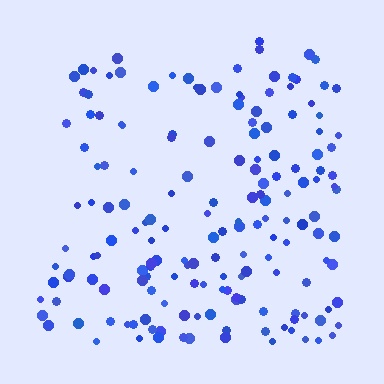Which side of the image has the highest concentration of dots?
The bottom.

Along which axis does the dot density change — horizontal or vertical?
Vertical.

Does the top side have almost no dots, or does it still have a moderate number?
Still a moderate number, just noticeably fewer than the bottom.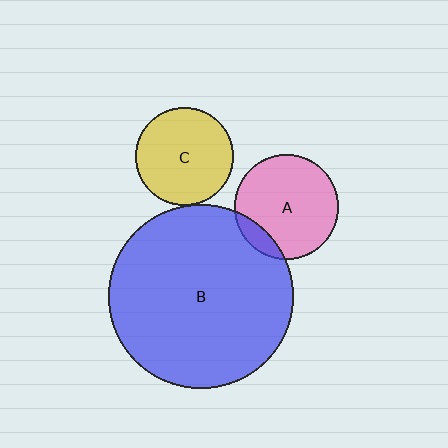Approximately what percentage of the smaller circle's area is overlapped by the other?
Approximately 10%.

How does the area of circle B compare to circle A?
Approximately 3.1 times.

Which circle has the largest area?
Circle B (blue).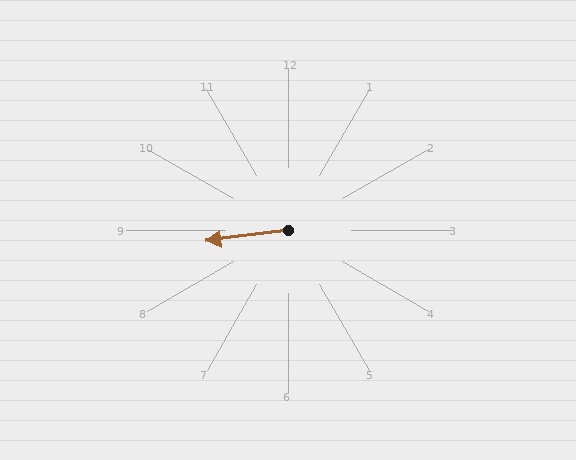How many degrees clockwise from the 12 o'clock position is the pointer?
Approximately 262 degrees.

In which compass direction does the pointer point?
West.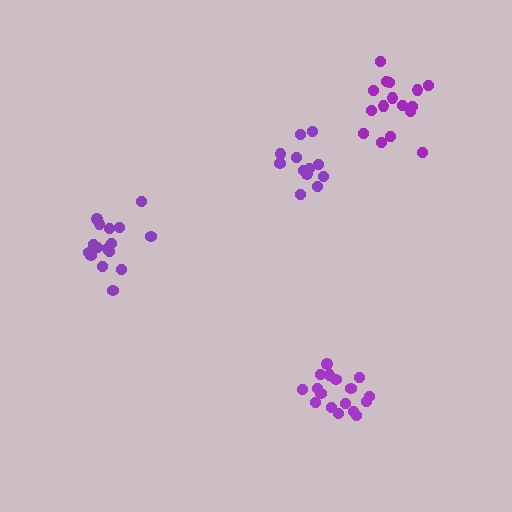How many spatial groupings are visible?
There are 4 spatial groupings.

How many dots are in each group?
Group 1: 13 dots, Group 2: 17 dots, Group 3: 16 dots, Group 4: 16 dots (62 total).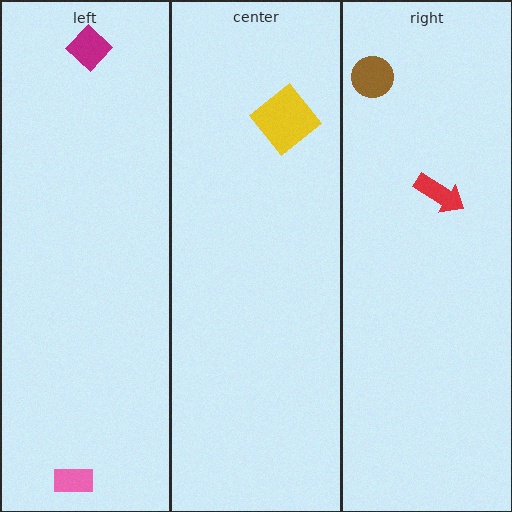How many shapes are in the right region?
2.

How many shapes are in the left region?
2.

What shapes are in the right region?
The brown circle, the red arrow.